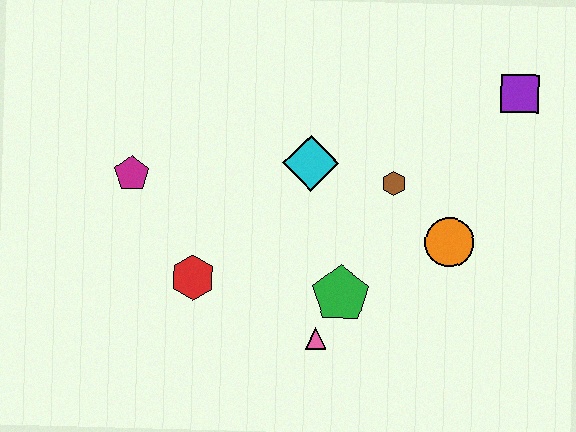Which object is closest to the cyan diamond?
The brown hexagon is closest to the cyan diamond.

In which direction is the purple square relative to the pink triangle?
The purple square is above the pink triangle.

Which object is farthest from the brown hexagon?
The magenta pentagon is farthest from the brown hexagon.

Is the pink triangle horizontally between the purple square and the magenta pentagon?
Yes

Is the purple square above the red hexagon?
Yes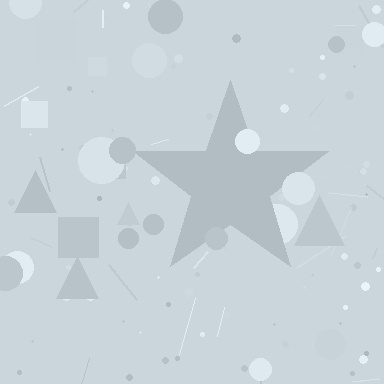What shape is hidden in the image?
A star is hidden in the image.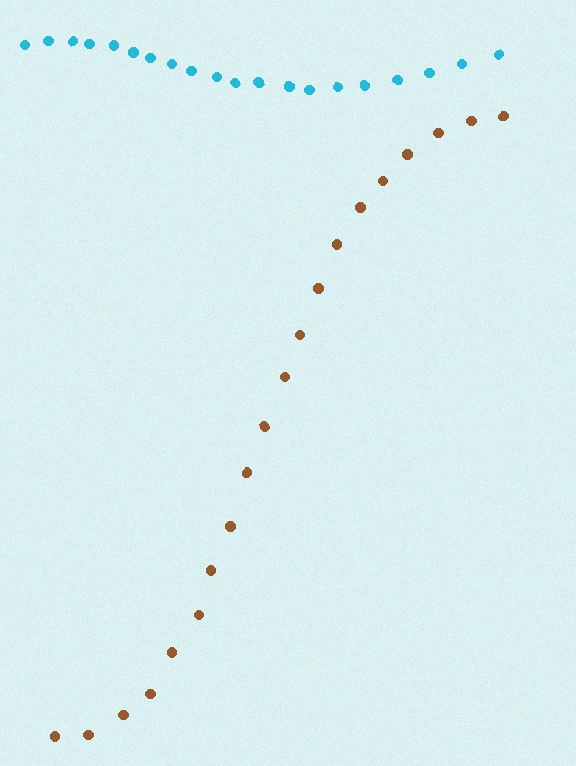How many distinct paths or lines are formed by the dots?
There are 2 distinct paths.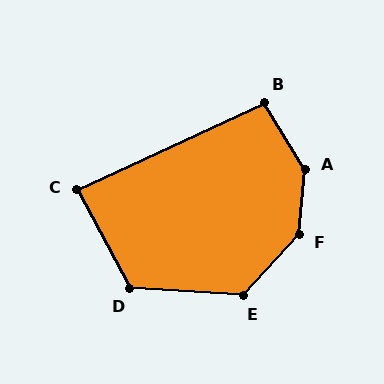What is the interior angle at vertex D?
Approximately 121 degrees (obtuse).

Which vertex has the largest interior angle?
A, at approximately 144 degrees.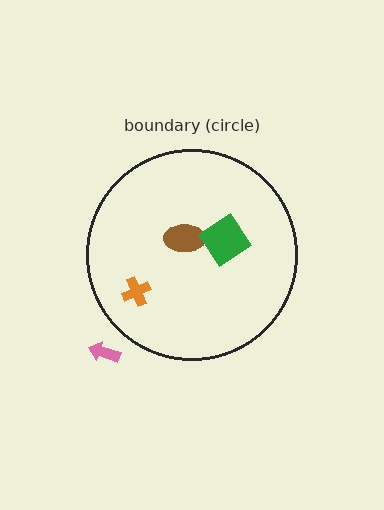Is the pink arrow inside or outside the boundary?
Outside.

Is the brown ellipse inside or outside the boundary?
Inside.